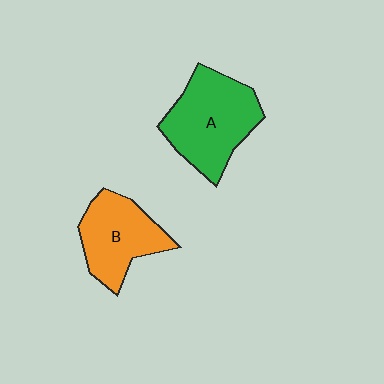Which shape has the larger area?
Shape A (green).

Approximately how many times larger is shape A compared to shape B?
Approximately 1.3 times.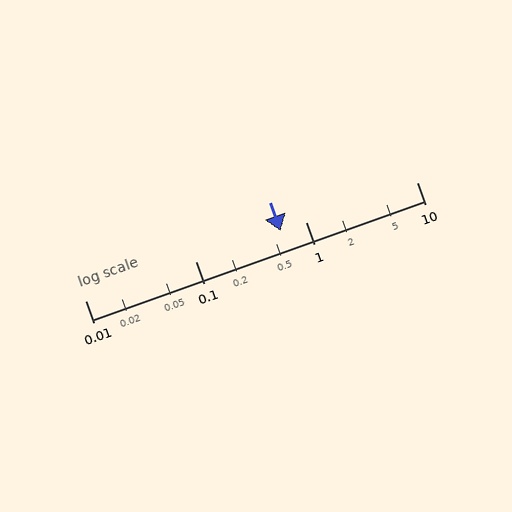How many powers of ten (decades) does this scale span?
The scale spans 3 decades, from 0.01 to 10.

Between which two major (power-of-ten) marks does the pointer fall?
The pointer is between 0.1 and 1.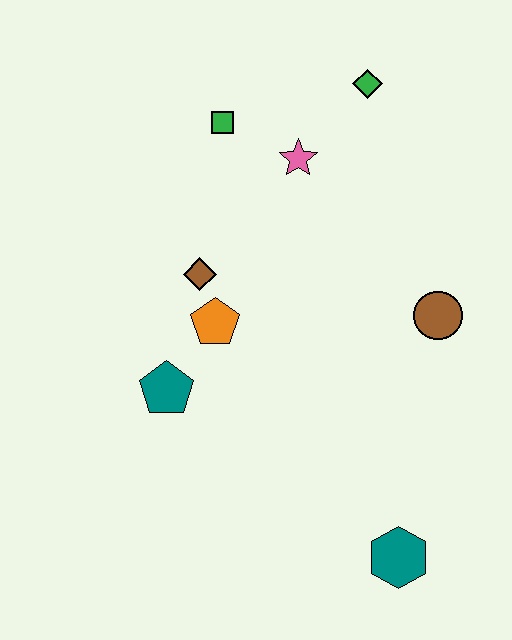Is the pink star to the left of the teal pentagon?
No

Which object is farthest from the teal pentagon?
The green diamond is farthest from the teal pentagon.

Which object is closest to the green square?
The pink star is closest to the green square.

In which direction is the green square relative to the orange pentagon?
The green square is above the orange pentagon.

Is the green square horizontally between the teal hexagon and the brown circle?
No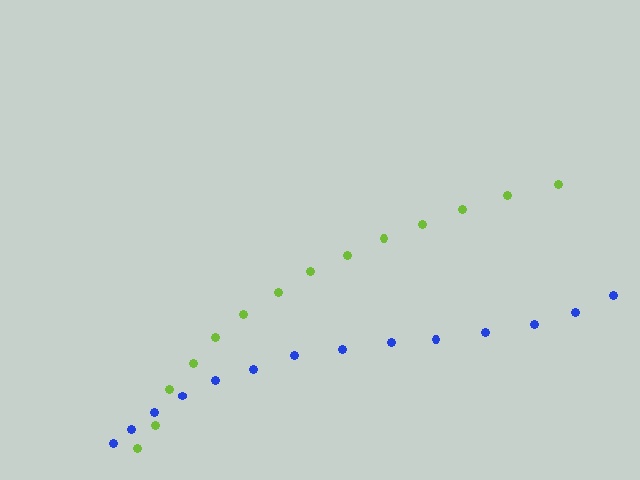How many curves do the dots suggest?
There are 2 distinct paths.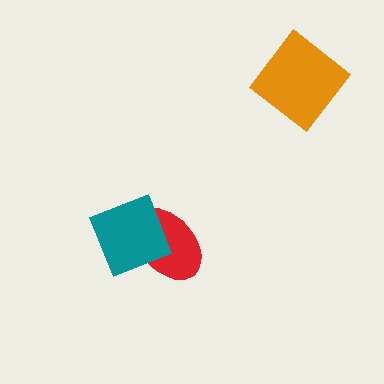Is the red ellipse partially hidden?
Yes, it is partially covered by another shape.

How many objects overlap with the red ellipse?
1 object overlaps with the red ellipse.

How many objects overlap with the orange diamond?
0 objects overlap with the orange diamond.